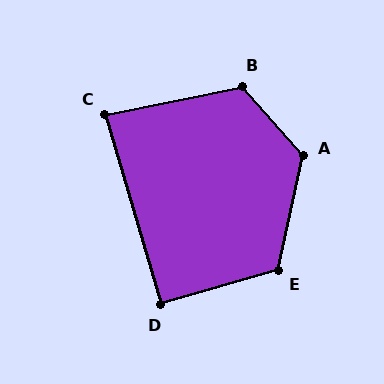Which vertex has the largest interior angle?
A, at approximately 127 degrees.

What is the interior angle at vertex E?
Approximately 118 degrees (obtuse).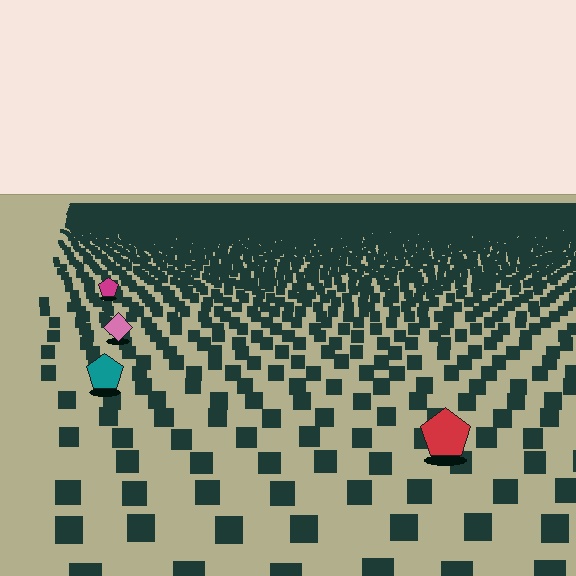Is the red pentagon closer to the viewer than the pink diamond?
Yes. The red pentagon is closer — you can tell from the texture gradient: the ground texture is coarser near it.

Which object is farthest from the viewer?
The magenta pentagon is farthest from the viewer. It appears smaller and the ground texture around it is denser.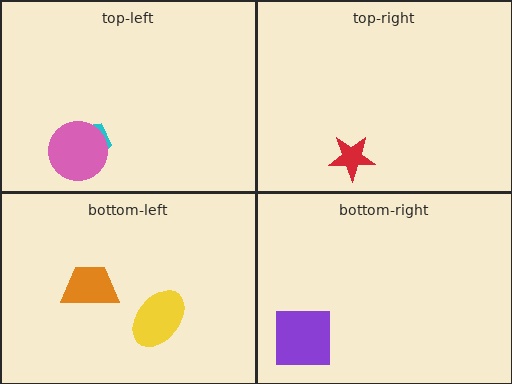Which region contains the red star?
The top-right region.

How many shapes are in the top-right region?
1.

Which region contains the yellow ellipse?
The bottom-left region.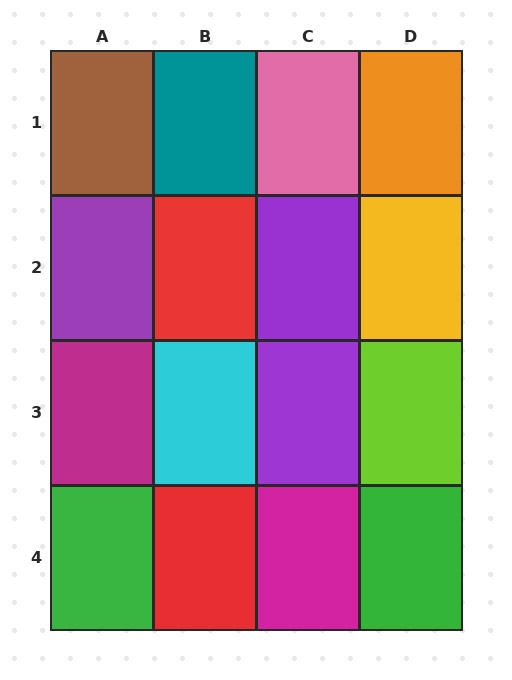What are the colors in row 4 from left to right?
Green, red, magenta, green.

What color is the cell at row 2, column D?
Yellow.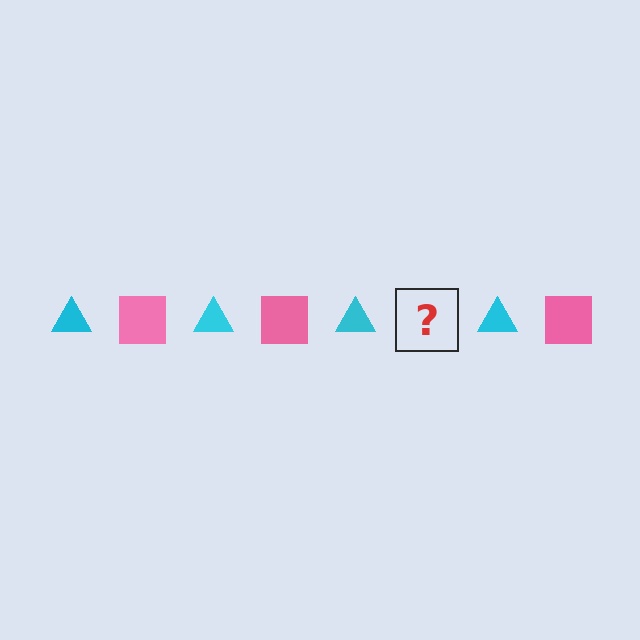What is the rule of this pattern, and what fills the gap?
The rule is that the pattern alternates between cyan triangle and pink square. The gap should be filled with a pink square.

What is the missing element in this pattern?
The missing element is a pink square.